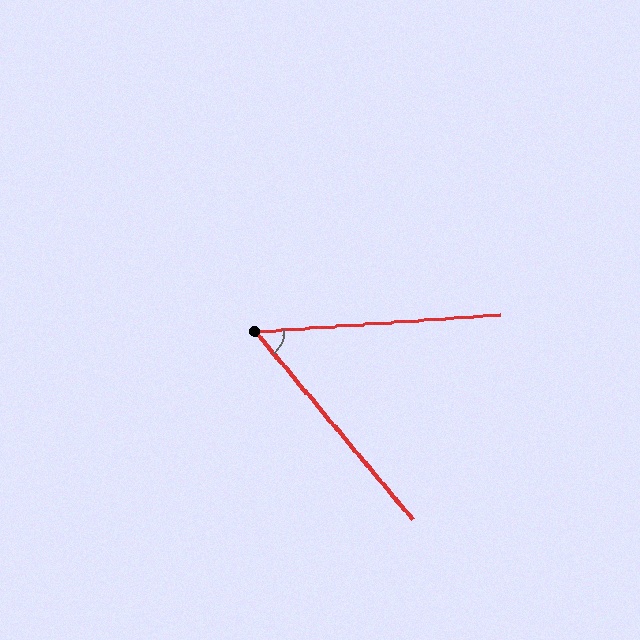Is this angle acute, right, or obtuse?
It is acute.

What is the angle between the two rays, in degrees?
Approximately 54 degrees.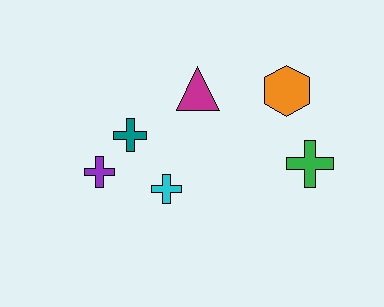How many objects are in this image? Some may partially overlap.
There are 6 objects.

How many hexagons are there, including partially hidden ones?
There is 1 hexagon.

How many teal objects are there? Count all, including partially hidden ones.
There is 1 teal object.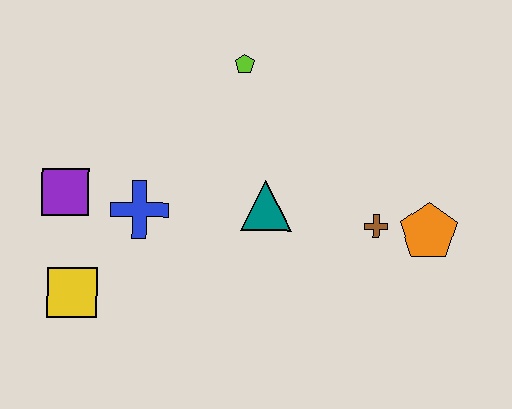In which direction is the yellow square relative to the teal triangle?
The yellow square is to the left of the teal triangle.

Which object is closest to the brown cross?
The orange pentagon is closest to the brown cross.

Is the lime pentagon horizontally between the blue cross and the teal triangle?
Yes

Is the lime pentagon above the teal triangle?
Yes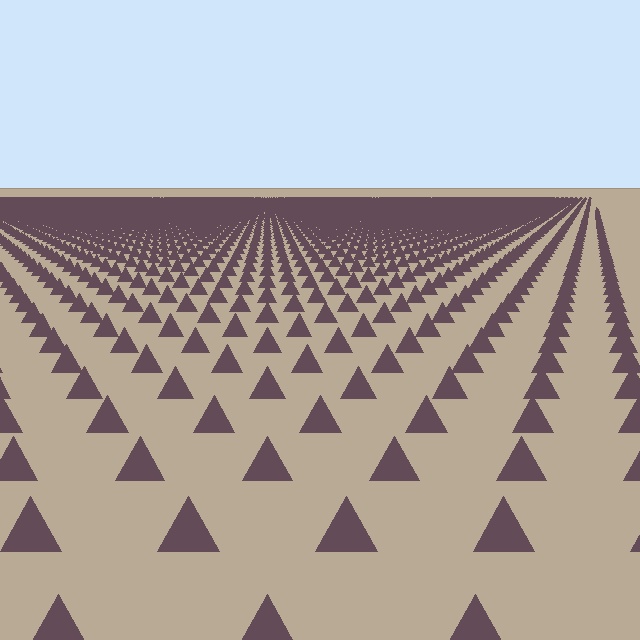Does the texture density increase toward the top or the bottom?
Density increases toward the top.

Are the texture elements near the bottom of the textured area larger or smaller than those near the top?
Larger. Near the bottom, elements are closer to the viewer and appear at a bigger on-screen size.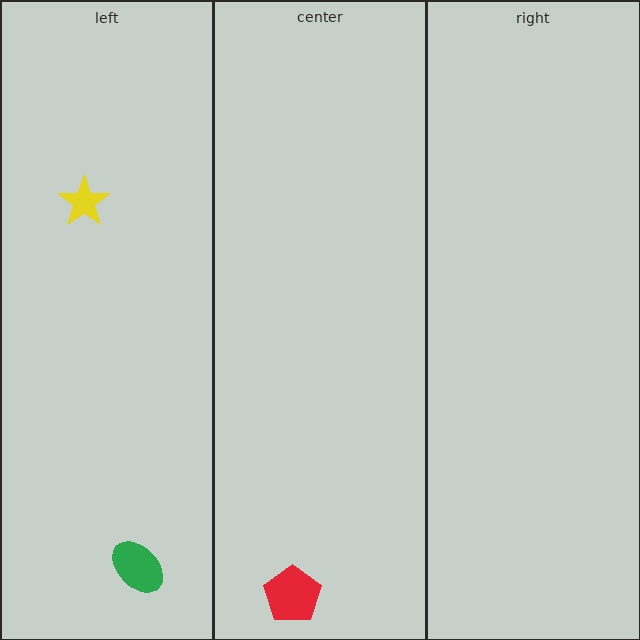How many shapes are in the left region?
2.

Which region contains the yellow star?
The left region.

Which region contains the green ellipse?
The left region.